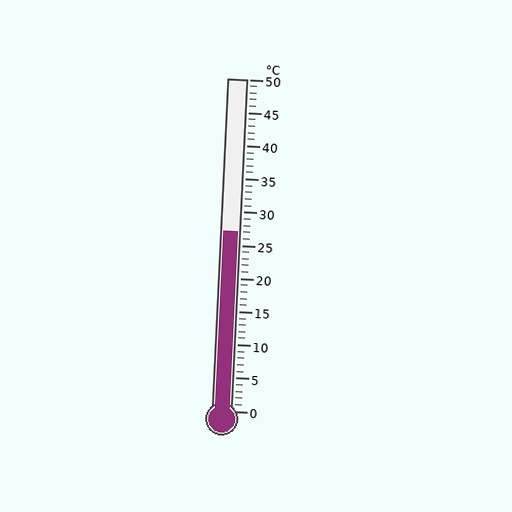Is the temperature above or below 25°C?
The temperature is above 25°C.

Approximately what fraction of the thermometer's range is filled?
The thermometer is filled to approximately 55% of its range.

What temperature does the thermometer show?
The thermometer shows approximately 27°C.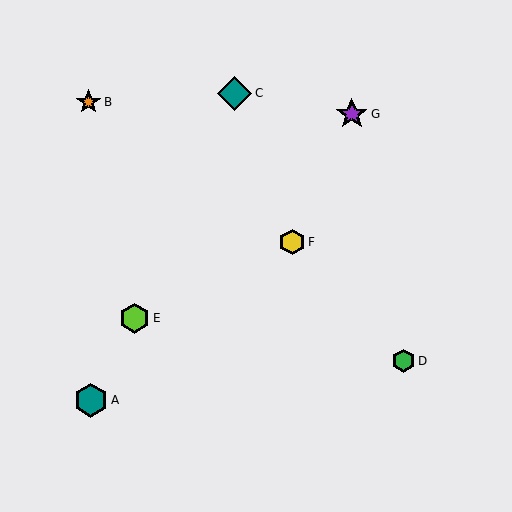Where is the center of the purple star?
The center of the purple star is at (352, 114).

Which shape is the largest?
The teal diamond (labeled C) is the largest.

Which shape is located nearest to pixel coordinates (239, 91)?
The teal diamond (labeled C) at (235, 93) is nearest to that location.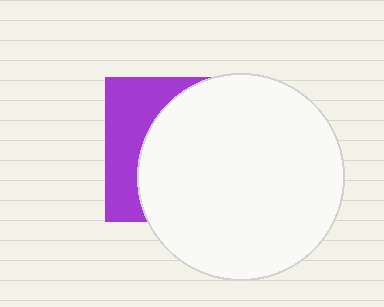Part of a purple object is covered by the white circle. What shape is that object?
It is a square.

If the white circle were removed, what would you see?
You would see the complete purple square.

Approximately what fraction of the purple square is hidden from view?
Roughly 68% of the purple square is hidden behind the white circle.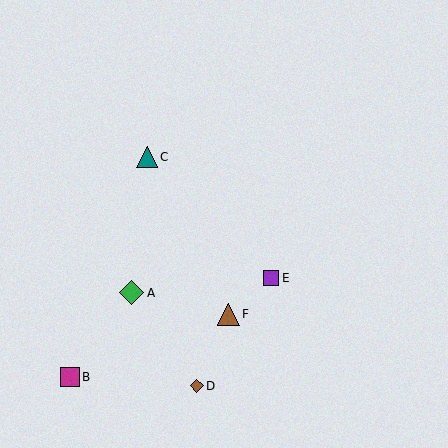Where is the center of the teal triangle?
The center of the teal triangle is at (147, 157).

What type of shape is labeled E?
Shape E is a purple square.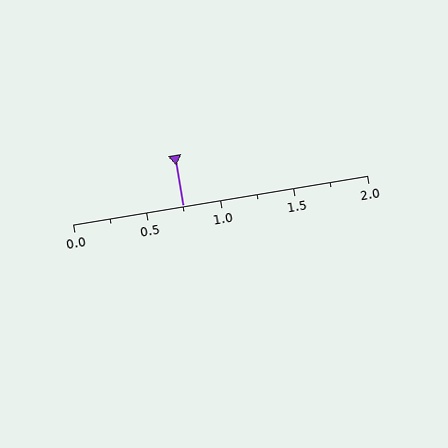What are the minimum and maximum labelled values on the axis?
The axis runs from 0.0 to 2.0.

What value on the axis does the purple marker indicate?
The marker indicates approximately 0.75.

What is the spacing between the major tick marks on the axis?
The major ticks are spaced 0.5 apart.